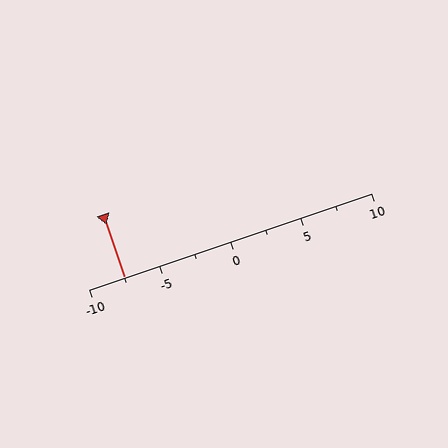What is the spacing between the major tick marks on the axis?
The major ticks are spaced 5 apart.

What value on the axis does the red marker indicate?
The marker indicates approximately -7.5.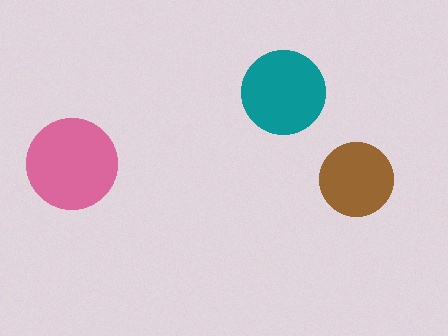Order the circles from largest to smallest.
the pink one, the teal one, the brown one.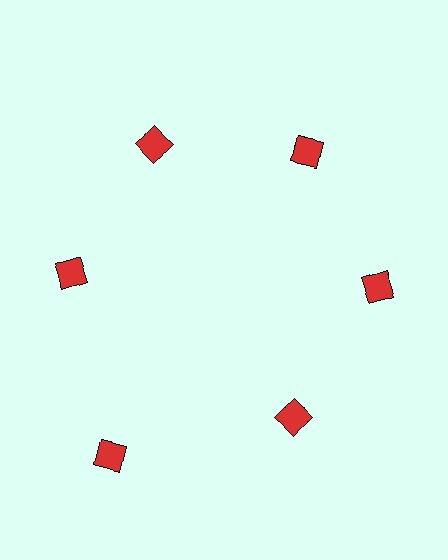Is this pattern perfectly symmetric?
No. The 6 red diamonds are arranged in a ring, but one element near the 7 o'clock position is pushed outward from the center, breaking the 6-fold rotational symmetry.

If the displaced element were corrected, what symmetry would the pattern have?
It would have 6-fold rotational symmetry — the pattern would map onto itself every 60 degrees.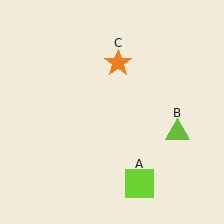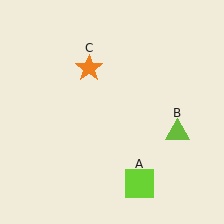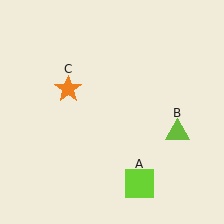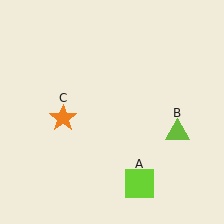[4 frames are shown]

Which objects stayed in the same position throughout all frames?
Lime square (object A) and lime triangle (object B) remained stationary.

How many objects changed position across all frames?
1 object changed position: orange star (object C).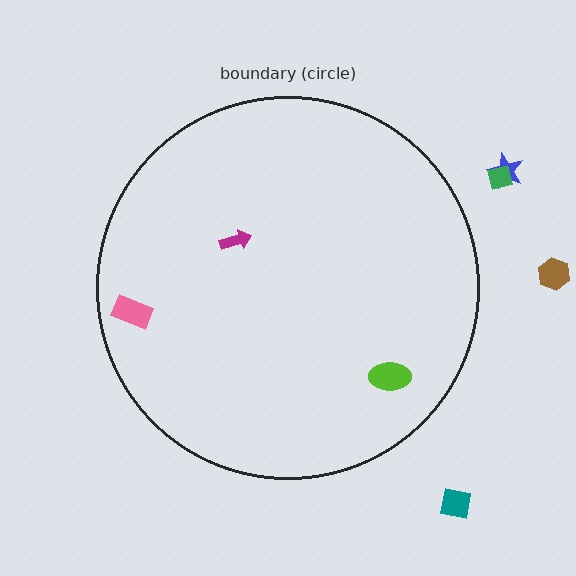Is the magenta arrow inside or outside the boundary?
Inside.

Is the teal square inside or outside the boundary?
Outside.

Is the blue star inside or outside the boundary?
Outside.